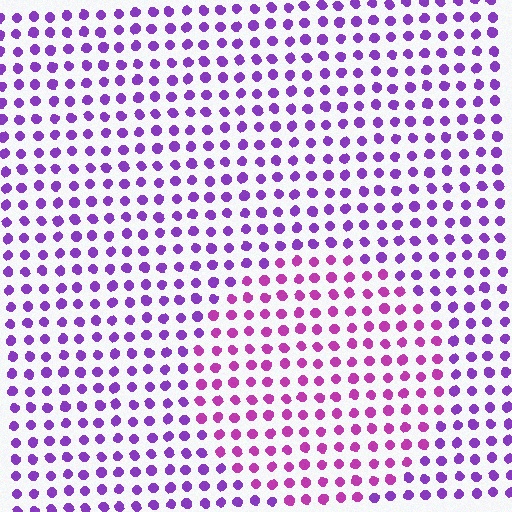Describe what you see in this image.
The image is filled with small purple elements in a uniform arrangement. A circle-shaped region is visible where the elements are tinted to a slightly different hue, forming a subtle color boundary.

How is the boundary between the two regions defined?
The boundary is defined purely by a slight shift in hue (about 32 degrees). Spacing, size, and orientation are identical on both sides.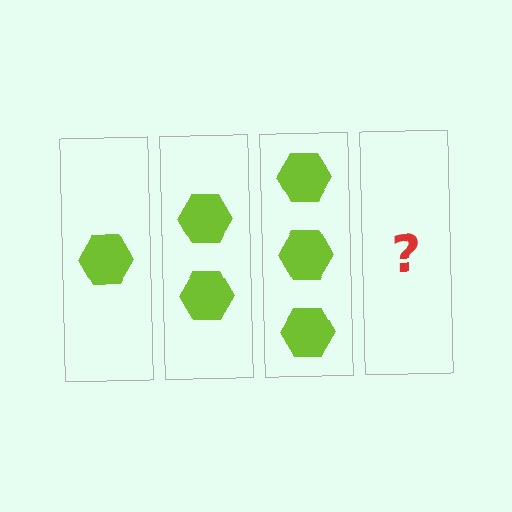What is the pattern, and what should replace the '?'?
The pattern is that each step adds one more hexagon. The '?' should be 4 hexagons.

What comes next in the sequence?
The next element should be 4 hexagons.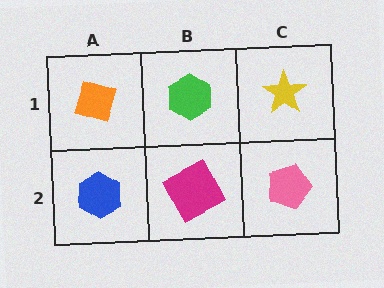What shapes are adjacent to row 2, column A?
An orange diamond (row 1, column A), a magenta square (row 2, column B).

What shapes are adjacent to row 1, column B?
A magenta square (row 2, column B), an orange diamond (row 1, column A), a yellow star (row 1, column C).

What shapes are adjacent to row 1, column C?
A pink pentagon (row 2, column C), a green hexagon (row 1, column B).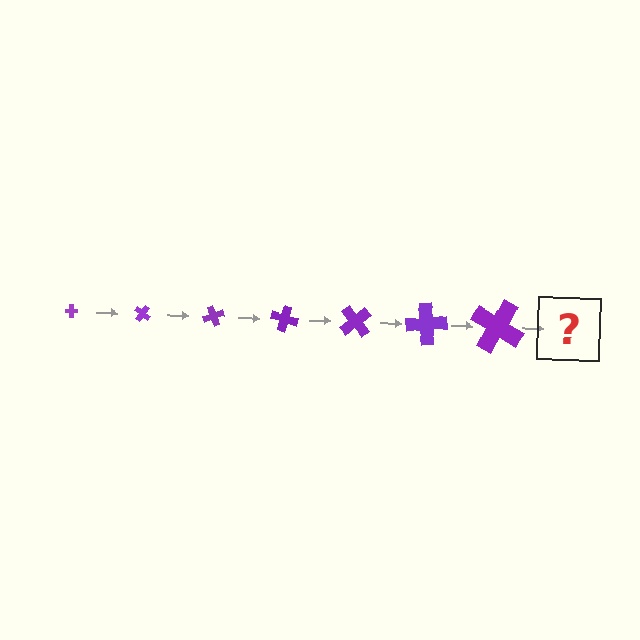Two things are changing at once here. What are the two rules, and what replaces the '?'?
The two rules are that the cross grows larger each step and it rotates 35 degrees each step. The '?' should be a cross, larger than the previous one and rotated 245 degrees from the start.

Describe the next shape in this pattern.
It should be a cross, larger than the previous one and rotated 245 degrees from the start.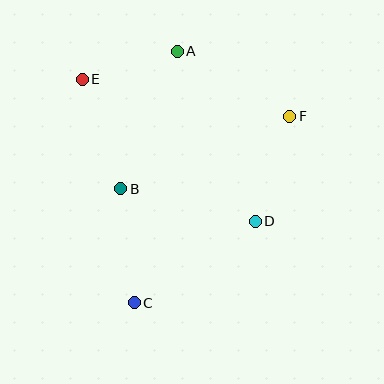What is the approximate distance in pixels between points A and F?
The distance between A and F is approximately 130 pixels.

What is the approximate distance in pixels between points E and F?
The distance between E and F is approximately 211 pixels.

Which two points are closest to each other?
Points A and E are closest to each other.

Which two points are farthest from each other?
Points A and C are farthest from each other.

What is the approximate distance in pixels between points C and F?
The distance between C and F is approximately 243 pixels.